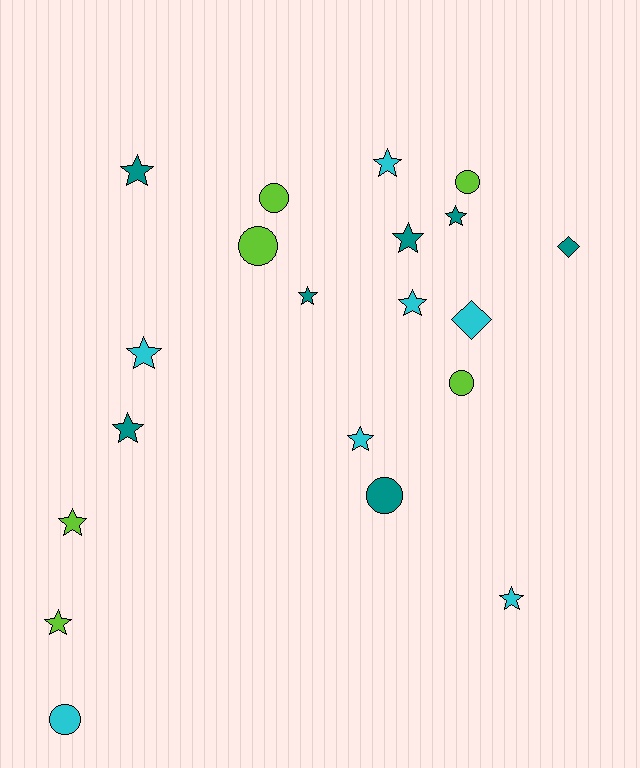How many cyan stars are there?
There are 5 cyan stars.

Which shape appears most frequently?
Star, with 12 objects.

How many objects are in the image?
There are 20 objects.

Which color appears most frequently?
Cyan, with 7 objects.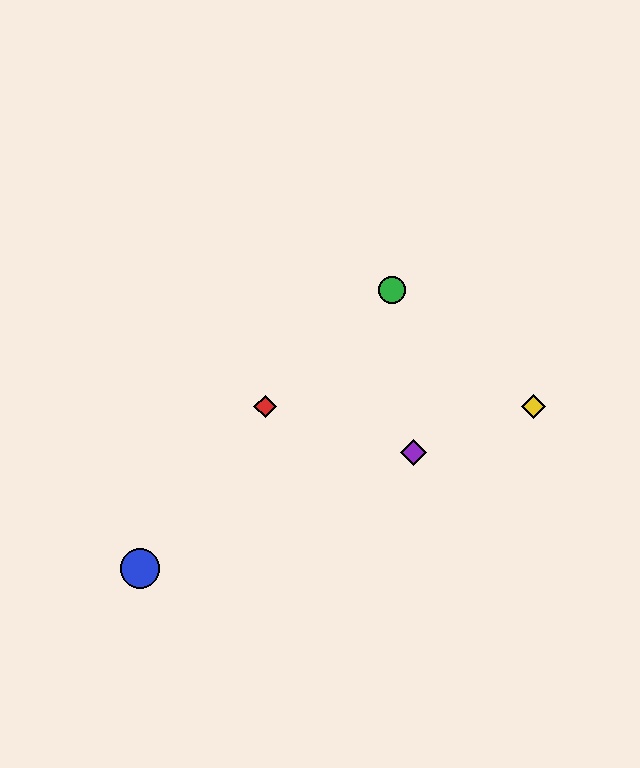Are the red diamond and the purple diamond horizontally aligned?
No, the red diamond is at y≈407 and the purple diamond is at y≈453.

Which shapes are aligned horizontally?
The red diamond, the yellow diamond are aligned horizontally.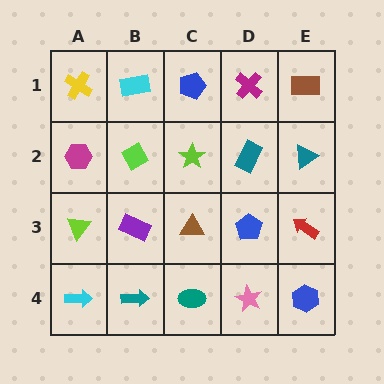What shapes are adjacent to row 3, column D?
A teal rectangle (row 2, column D), a pink star (row 4, column D), a brown triangle (row 3, column C), a red arrow (row 3, column E).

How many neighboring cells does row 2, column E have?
3.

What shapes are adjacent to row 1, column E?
A teal triangle (row 2, column E), a magenta cross (row 1, column D).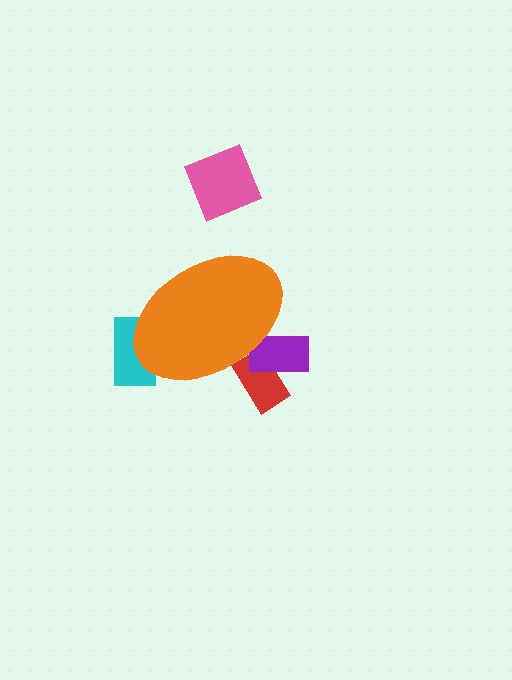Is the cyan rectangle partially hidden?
Yes, the cyan rectangle is partially hidden behind the orange ellipse.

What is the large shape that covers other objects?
An orange ellipse.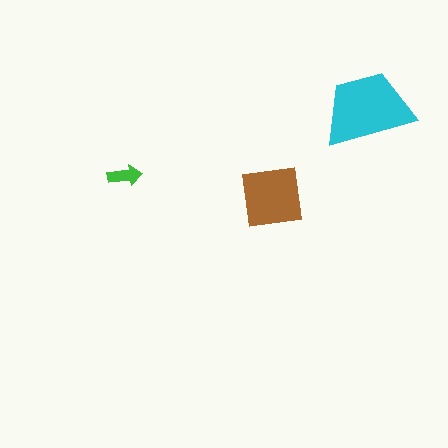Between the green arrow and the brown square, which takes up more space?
The brown square.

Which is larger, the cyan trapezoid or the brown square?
The cyan trapezoid.